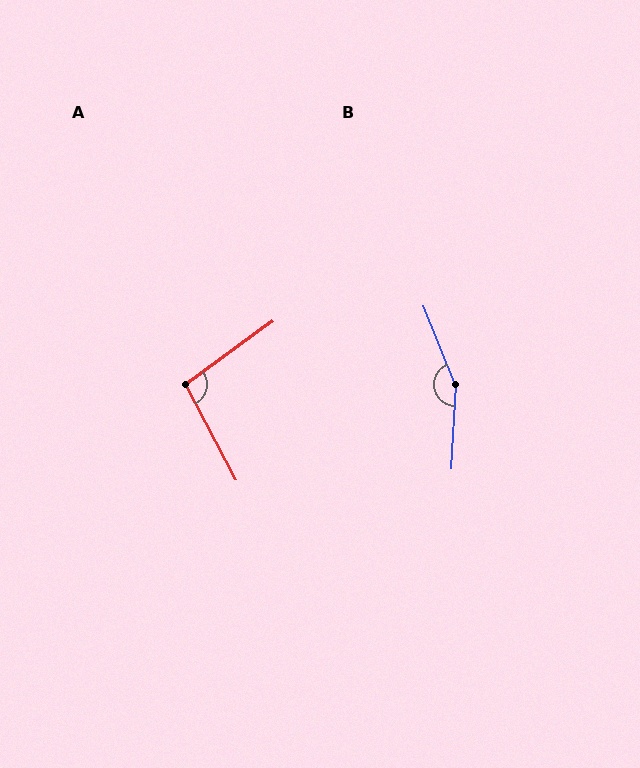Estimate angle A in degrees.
Approximately 98 degrees.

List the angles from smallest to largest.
A (98°), B (155°).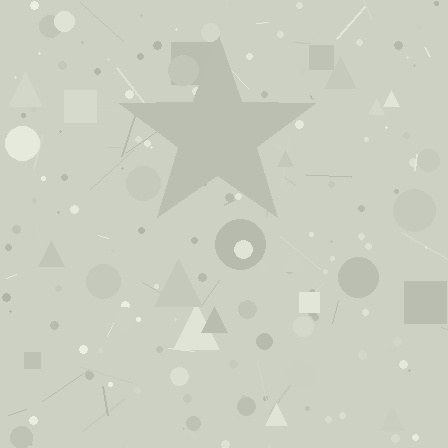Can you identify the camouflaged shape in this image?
The camouflaged shape is a star.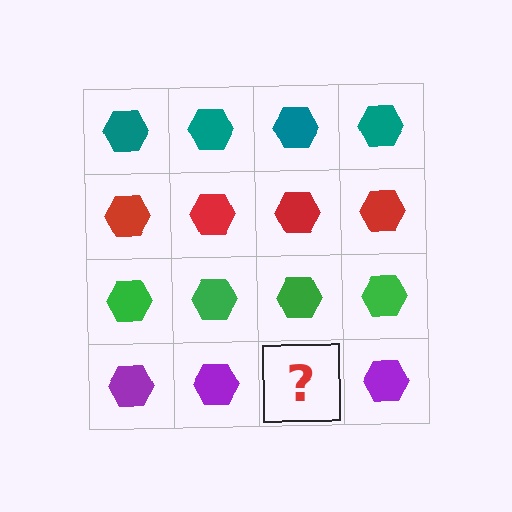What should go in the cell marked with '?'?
The missing cell should contain a purple hexagon.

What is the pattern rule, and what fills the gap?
The rule is that each row has a consistent color. The gap should be filled with a purple hexagon.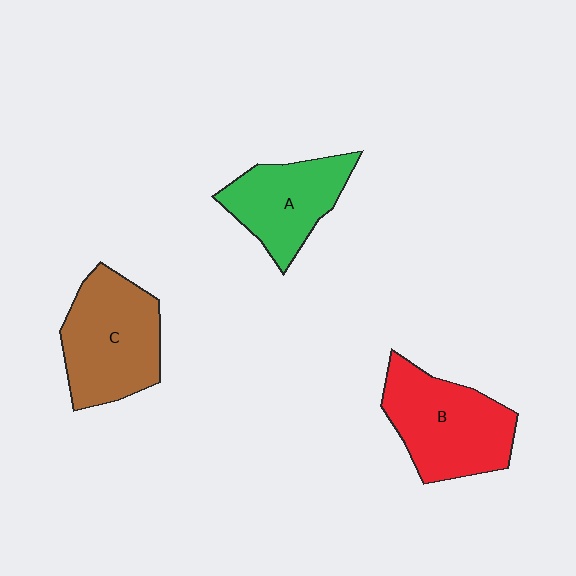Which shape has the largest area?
Shape B (red).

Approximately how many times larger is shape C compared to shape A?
Approximately 1.3 times.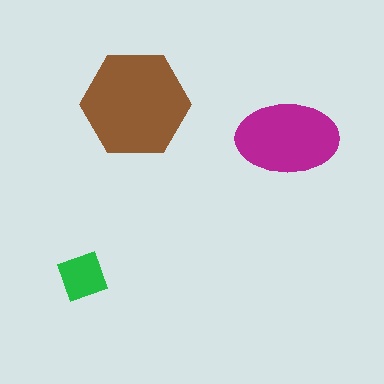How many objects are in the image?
There are 3 objects in the image.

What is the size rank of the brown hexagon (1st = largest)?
1st.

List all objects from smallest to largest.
The green diamond, the magenta ellipse, the brown hexagon.